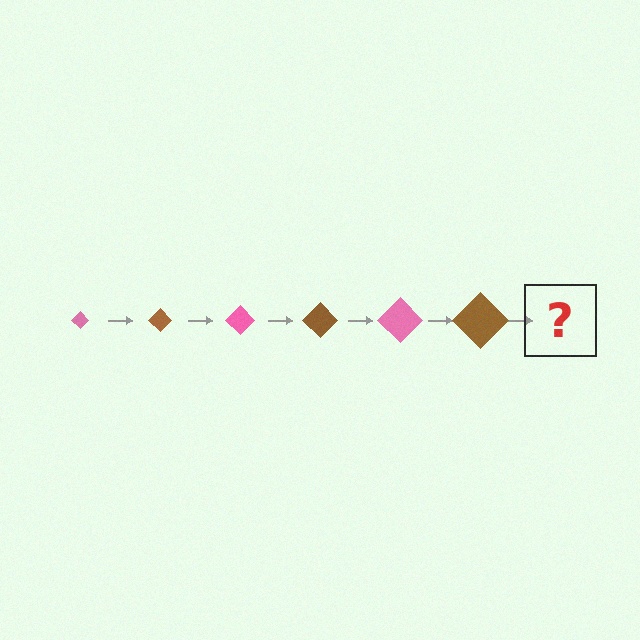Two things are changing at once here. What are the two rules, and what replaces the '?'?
The two rules are that the diamond grows larger each step and the color cycles through pink and brown. The '?' should be a pink diamond, larger than the previous one.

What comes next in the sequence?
The next element should be a pink diamond, larger than the previous one.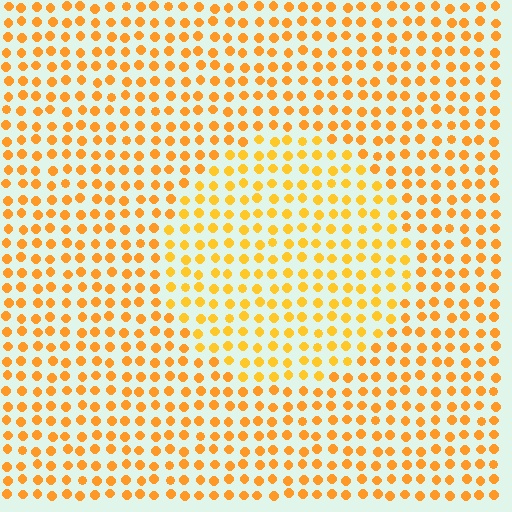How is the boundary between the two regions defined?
The boundary is defined purely by a slight shift in hue (about 13 degrees). Spacing, size, and orientation are identical on both sides.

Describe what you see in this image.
The image is filled with small orange elements in a uniform arrangement. A circle-shaped region is visible where the elements are tinted to a slightly different hue, forming a subtle color boundary.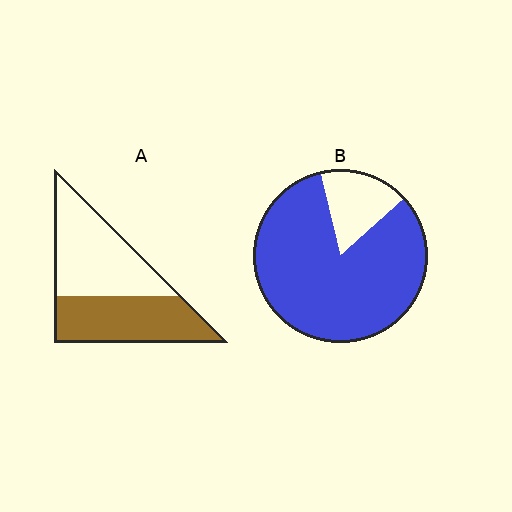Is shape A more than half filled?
Roughly half.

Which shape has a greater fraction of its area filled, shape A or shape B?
Shape B.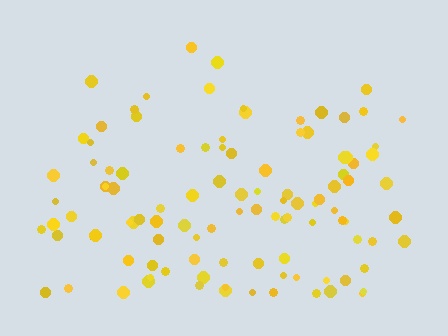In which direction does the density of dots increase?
From top to bottom, with the bottom side densest.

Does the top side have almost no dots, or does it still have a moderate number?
Still a moderate number, just noticeably fewer than the bottom.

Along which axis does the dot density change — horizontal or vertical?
Vertical.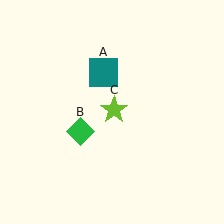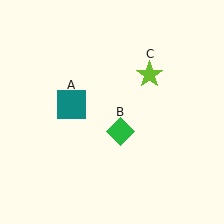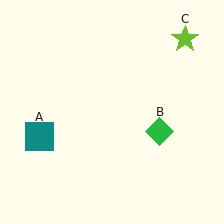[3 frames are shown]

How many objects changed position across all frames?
3 objects changed position: teal square (object A), green diamond (object B), lime star (object C).